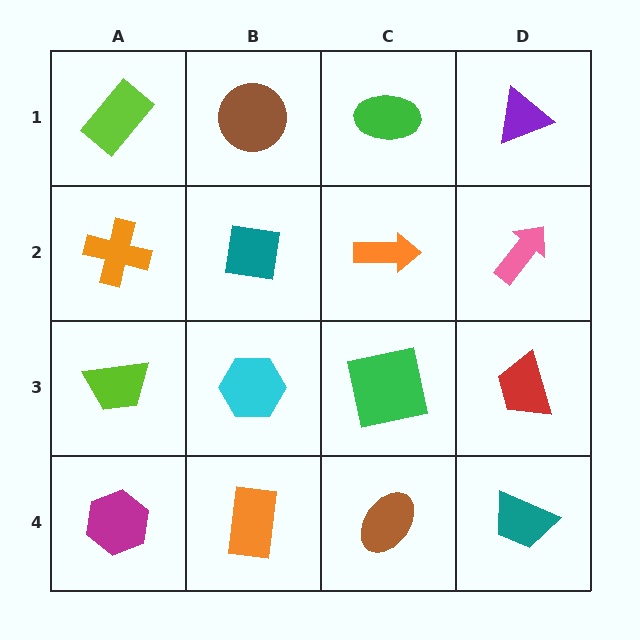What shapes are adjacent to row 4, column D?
A red trapezoid (row 3, column D), a brown ellipse (row 4, column C).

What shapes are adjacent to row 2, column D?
A purple triangle (row 1, column D), a red trapezoid (row 3, column D), an orange arrow (row 2, column C).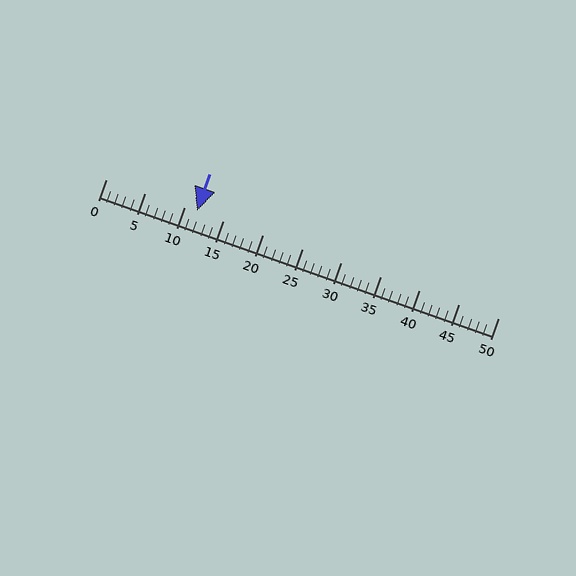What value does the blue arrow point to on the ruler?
The blue arrow points to approximately 12.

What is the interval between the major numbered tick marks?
The major tick marks are spaced 5 units apart.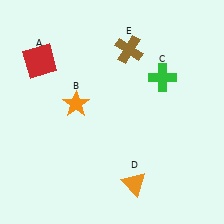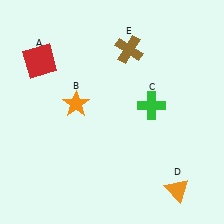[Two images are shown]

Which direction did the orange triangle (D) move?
The orange triangle (D) moved right.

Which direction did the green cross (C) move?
The green cross (C) moved down.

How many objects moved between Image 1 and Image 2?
2 objects moved between the two images.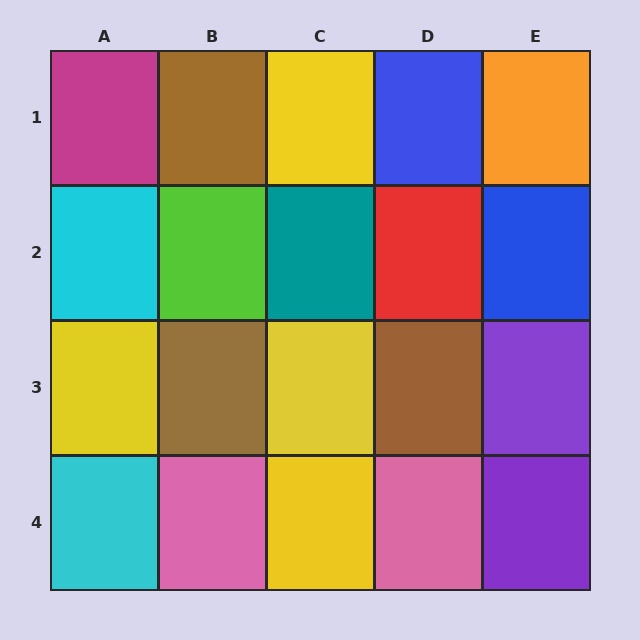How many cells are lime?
1 cell is lime.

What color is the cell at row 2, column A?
Cyan.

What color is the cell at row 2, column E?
Blue.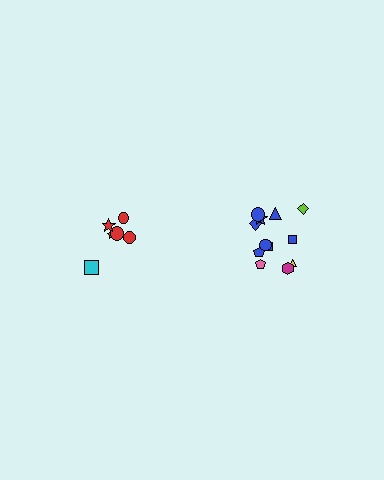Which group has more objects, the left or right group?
The right group.